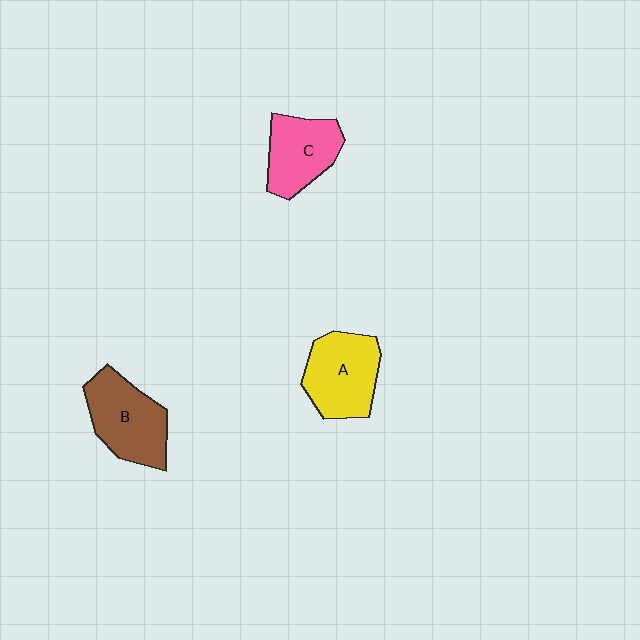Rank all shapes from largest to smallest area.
From largest to smallest: B (brown), A (yellow), C (pink).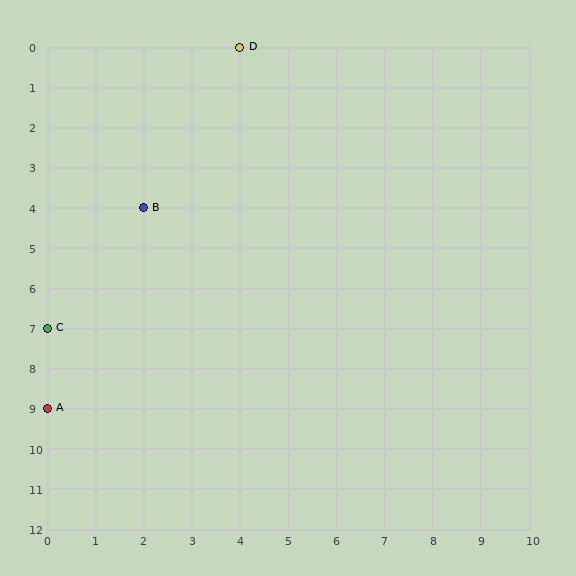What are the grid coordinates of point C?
Point C is at grid coordinates (0, 7).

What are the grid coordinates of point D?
Point D is at grid coordinates (4, 0).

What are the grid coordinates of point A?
Point A is at grid coordinates (0, 9).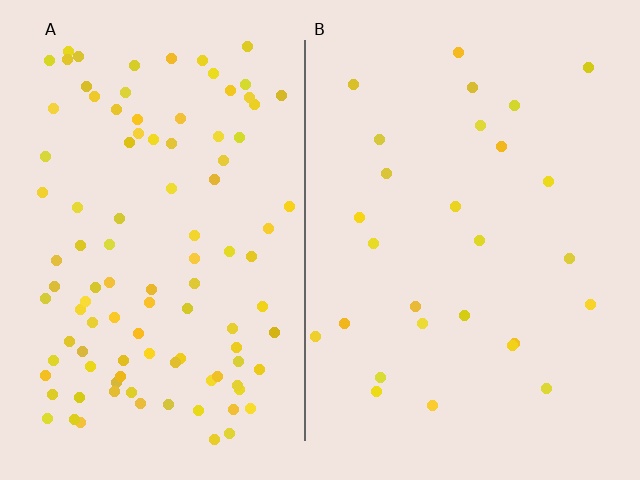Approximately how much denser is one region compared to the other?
Approximately 3.8× — region A over region B.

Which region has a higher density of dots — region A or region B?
A (the left).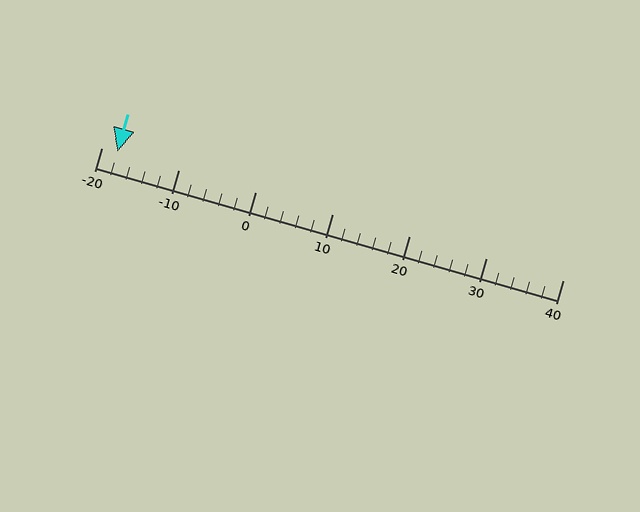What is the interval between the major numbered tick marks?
The major tick marks are spaced 10 units apart.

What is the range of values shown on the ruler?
The ruler shows values from -20 to 40.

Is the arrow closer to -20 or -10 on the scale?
The arrow is closer to -20.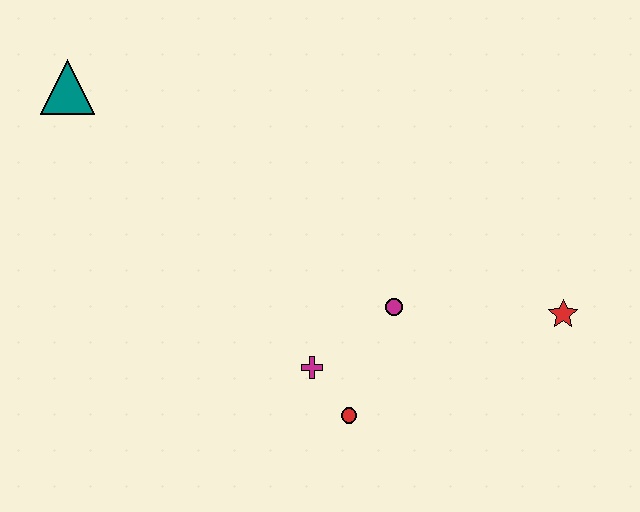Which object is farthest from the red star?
The teal triangle is farthest from the red star.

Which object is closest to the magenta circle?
The magenta cross is closest to the magenta circle.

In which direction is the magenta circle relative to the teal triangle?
The magenta circle is to the right of the teal triangle.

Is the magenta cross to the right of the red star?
No